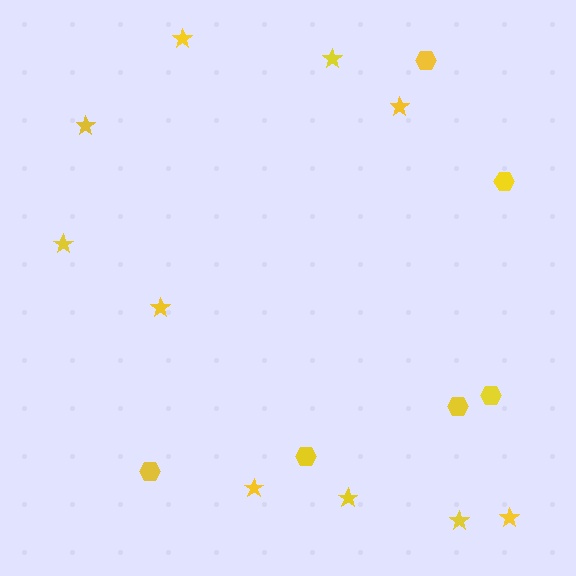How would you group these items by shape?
There are 2 groups: one group of hexagons (6) and one group of stars (10).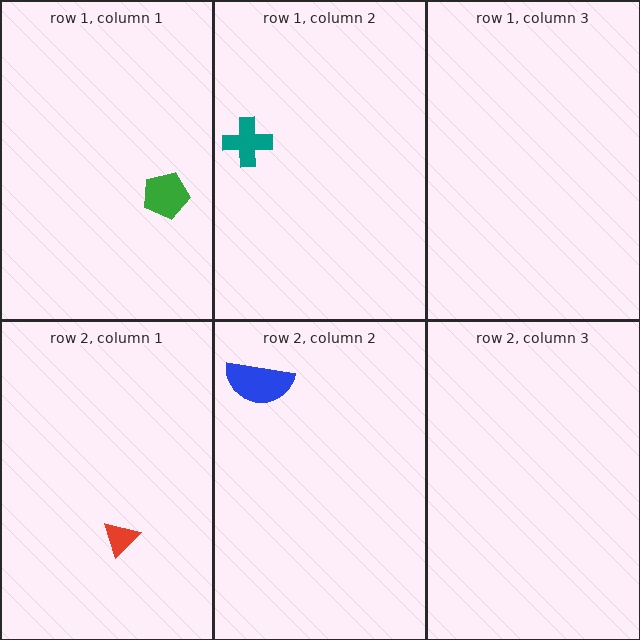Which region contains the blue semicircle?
The row 2, column 2 region.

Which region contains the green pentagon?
The row 1, column 1 region.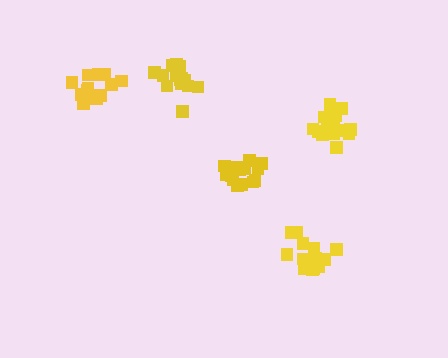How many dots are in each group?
Group 1: 15 dots, Group 2: 17 dots, Group 3: 16 dots, Group 4: 15 dots, Group 5: 17 dots (80 total).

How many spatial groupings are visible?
There are 5 spatial groupings.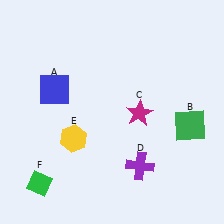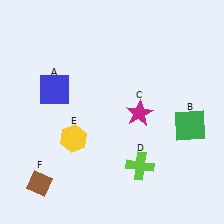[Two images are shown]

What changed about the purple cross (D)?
In Image 1, D is purple. In Image 2, it changed to lime.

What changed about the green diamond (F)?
In Image 1, F is green. In Image 2, it changed to brown.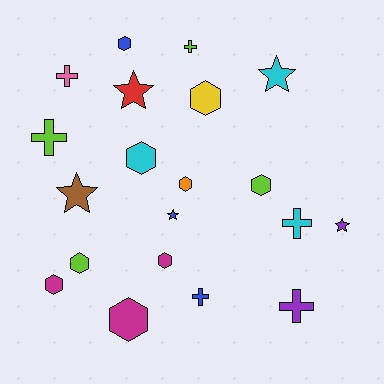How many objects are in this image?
There are 20 objects.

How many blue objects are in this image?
There are 3 blue objects.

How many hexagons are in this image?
There are 9 hexagons.